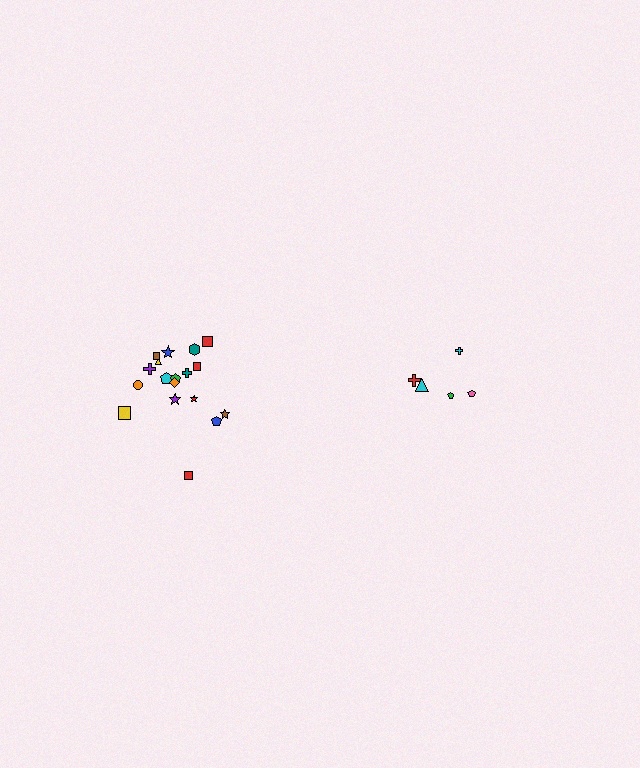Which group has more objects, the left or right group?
The left group.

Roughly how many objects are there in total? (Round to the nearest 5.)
Roughly 25 objects in total.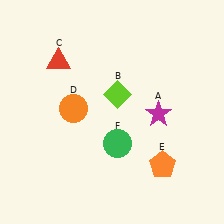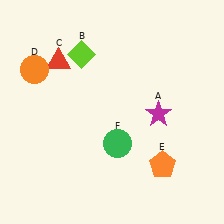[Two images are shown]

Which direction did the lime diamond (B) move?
The lime diamond (B) moved up.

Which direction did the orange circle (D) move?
The orange circle (D) moved left.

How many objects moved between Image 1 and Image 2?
2 objects moved between the two images.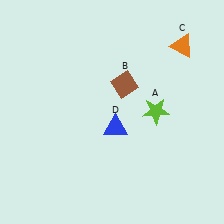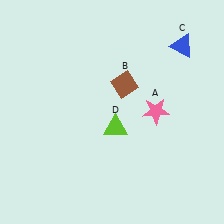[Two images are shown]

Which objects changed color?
A changed from lime to pink. C changed from orange to blue. D changed from blue to lime.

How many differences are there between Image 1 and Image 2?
There are 3 differences between the two images.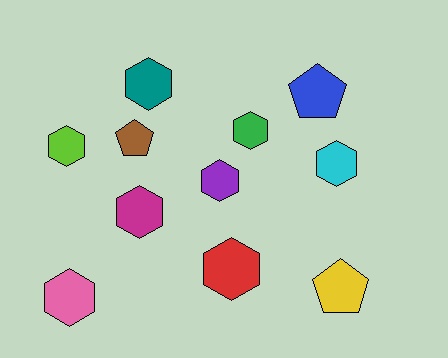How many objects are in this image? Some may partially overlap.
There are 11 objects.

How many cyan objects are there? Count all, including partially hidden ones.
There is 1 cyan object.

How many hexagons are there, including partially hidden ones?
There are 8 hexagons.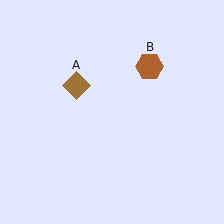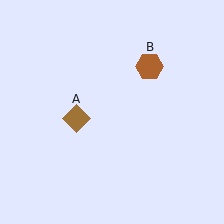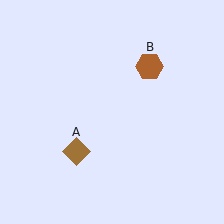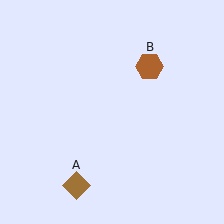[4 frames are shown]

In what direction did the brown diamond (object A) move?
The brown diamond (object A) moved down.